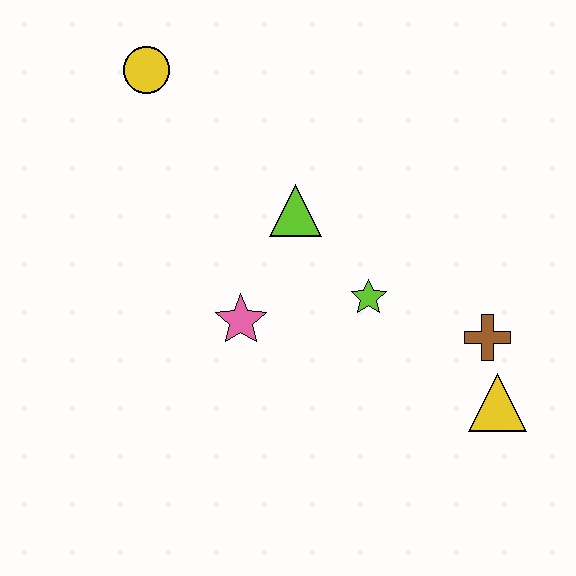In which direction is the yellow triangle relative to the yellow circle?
The yellow triangle is to the right of the yellow circle.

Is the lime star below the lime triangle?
Yes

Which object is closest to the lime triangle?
The lime star is closest to the lime triangle.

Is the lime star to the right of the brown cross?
No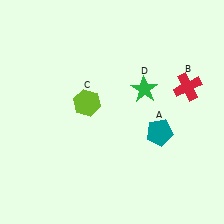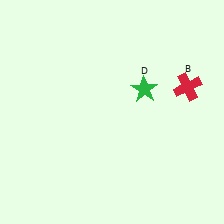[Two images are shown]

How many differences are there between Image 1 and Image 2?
There are 2 differences between the two images.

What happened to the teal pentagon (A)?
The teal pentagon (A) was removed in Image 2. It was in the bottom-right area of Image 1.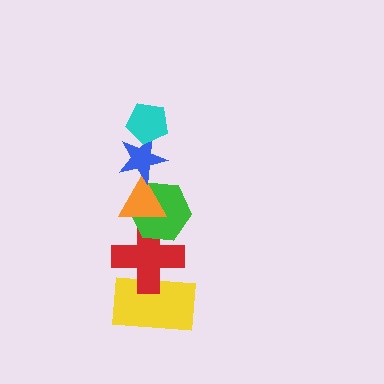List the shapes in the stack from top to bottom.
From top to bottom: the cyan pentagon, the blue star, the orange triangle, the green hexagon, the red cross, the yellow rectangle.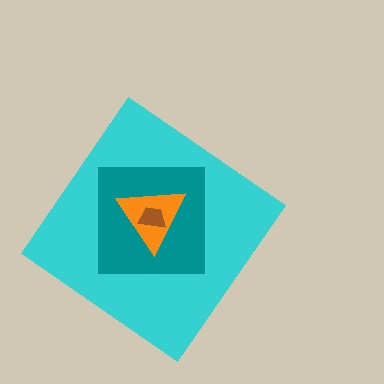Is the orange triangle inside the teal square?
Yes.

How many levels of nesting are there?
4.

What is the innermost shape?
The brown trapezoid.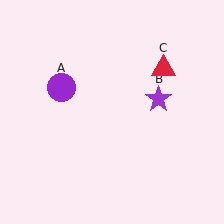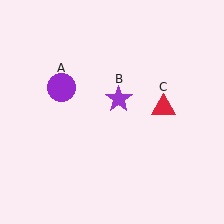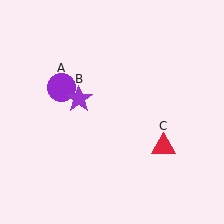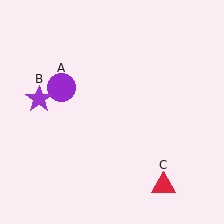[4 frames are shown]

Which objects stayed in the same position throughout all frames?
Purple circle (object A) remained stationary.